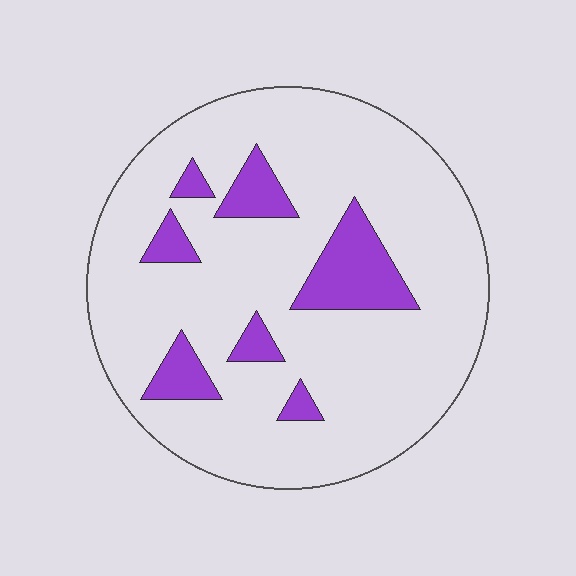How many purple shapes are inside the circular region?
7.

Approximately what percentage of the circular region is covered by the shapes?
Approximately 15%.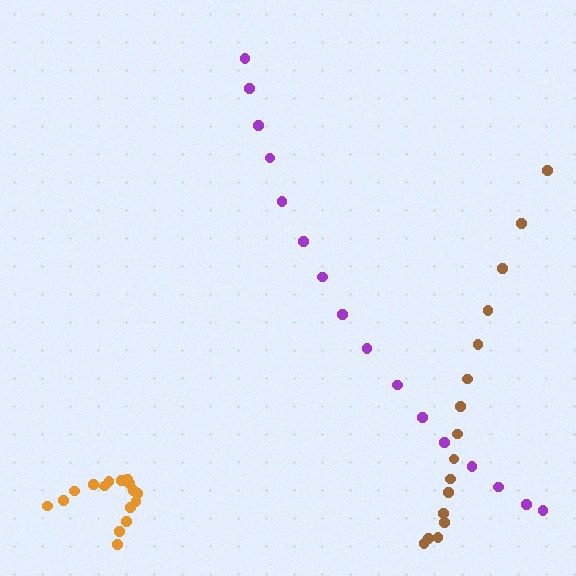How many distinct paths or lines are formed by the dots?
There are 3 distinct paths.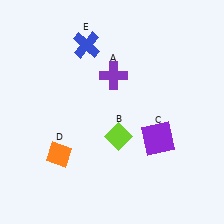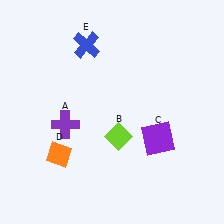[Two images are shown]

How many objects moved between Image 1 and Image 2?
1 object moved between the two images.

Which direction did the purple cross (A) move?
The purple cross (A) moved down.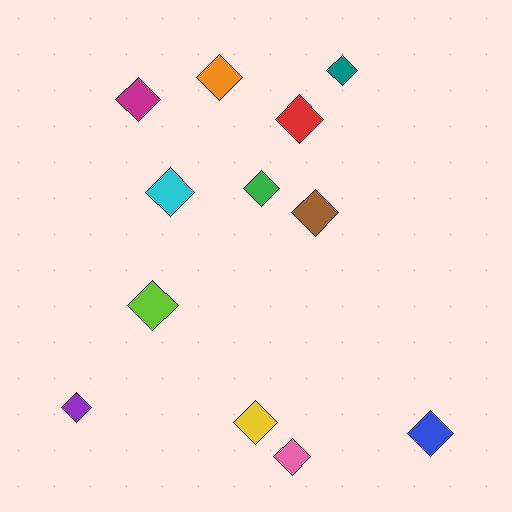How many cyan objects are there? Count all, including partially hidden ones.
There is 1 cyan object.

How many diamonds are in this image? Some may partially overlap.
There are 12 diamonds.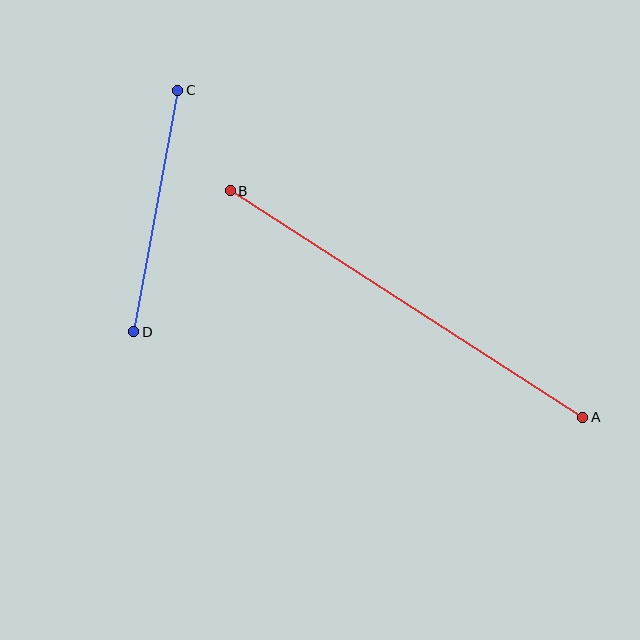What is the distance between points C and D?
The distance is approximately 245 pixels.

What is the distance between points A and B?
The distance is approximately 419 pixels.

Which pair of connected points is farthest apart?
Points A and B are farthest apart.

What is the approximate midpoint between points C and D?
The midpoint is at approximately (156, 211) pixels.